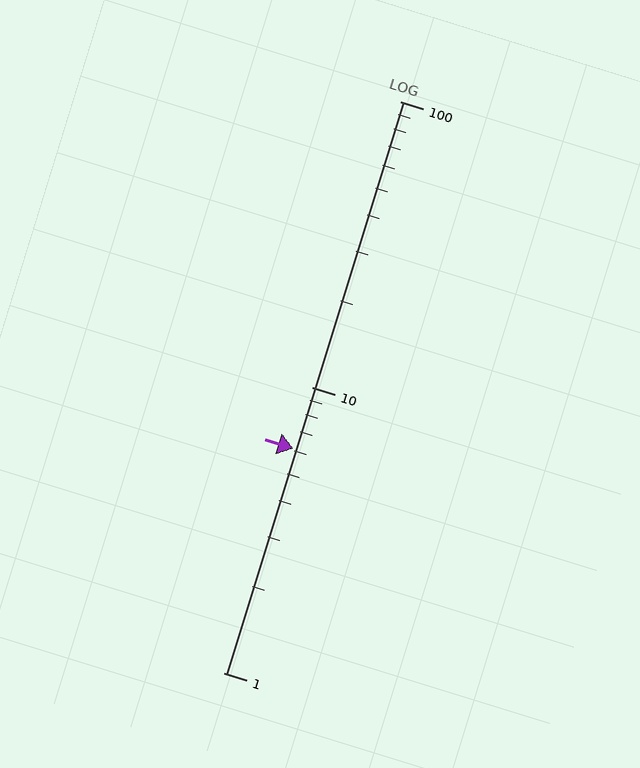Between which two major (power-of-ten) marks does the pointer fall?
The pointer is between 1 and 10.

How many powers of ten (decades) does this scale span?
The scale spans 2 decades, from 1 to 100.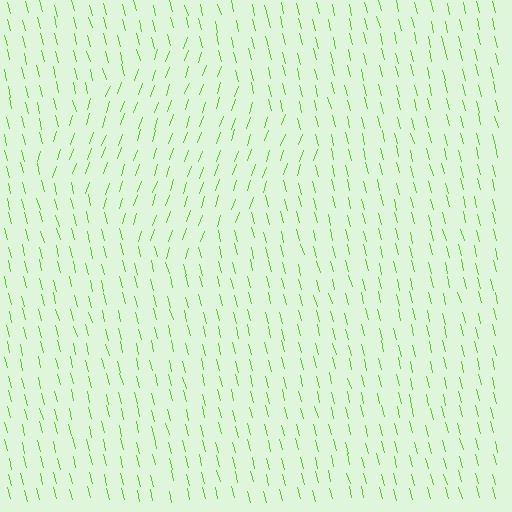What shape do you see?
I see a diamond.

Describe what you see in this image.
The image is filled with small lime line segments. A diamond region in the image has lines oriented differently from the surrounding lines, creating a visible texture boundary.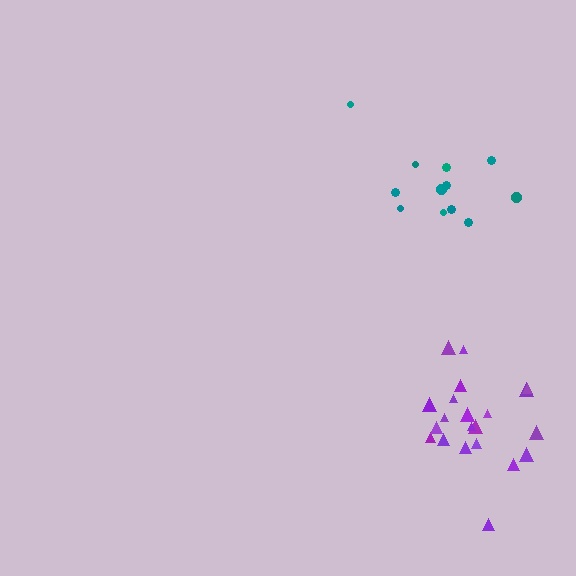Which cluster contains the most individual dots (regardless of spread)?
Purple (21).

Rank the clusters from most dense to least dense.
teal, purple.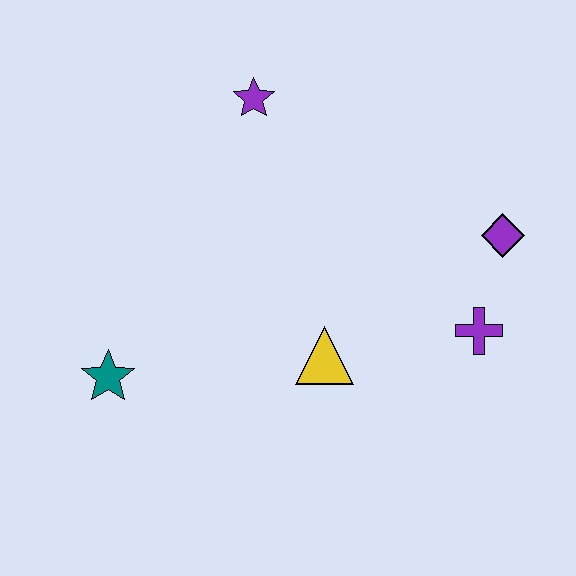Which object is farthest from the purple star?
The purple cross is farthest from the purple star.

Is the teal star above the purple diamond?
No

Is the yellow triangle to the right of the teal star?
Yes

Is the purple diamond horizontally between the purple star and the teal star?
No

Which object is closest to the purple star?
The yellow triangle is closest to the purple star.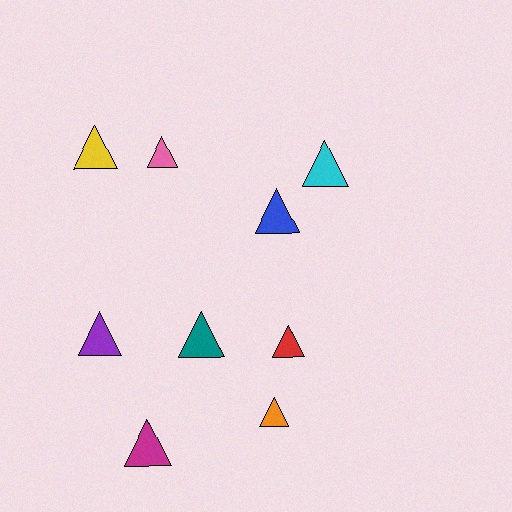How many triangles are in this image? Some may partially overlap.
There are 9 triangles.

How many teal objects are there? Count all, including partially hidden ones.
There is 1 teal object.